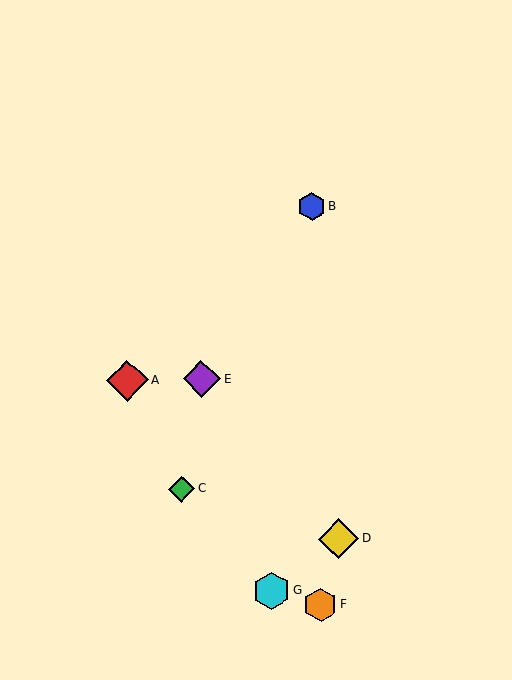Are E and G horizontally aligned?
No, E is at y≈379 and G is at y≈591.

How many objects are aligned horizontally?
2 objects (A, E) are aligned horizontally.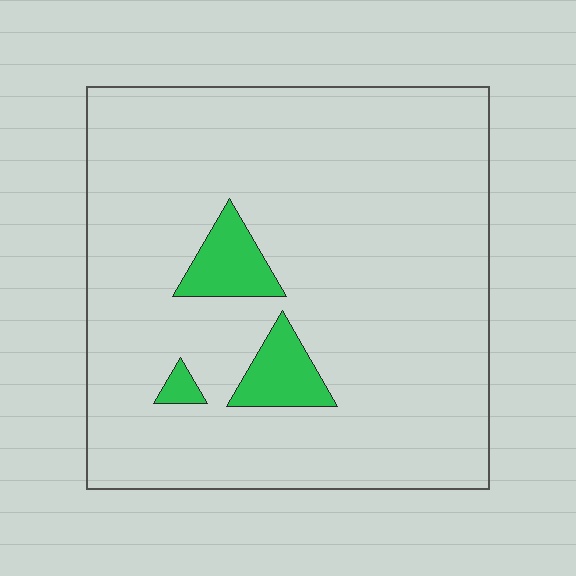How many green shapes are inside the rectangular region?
3.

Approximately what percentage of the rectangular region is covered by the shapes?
Approximately 10%.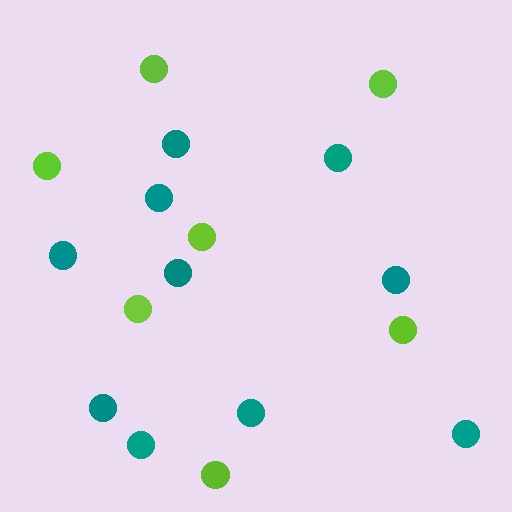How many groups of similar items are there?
There are 2 groups: one group of lime circles (7) and one group of teal circles (10).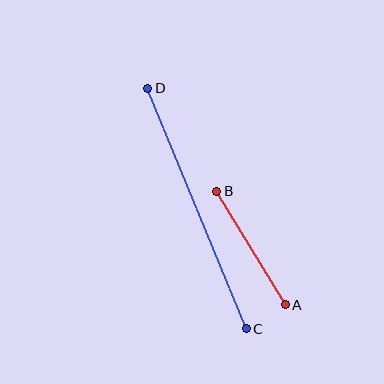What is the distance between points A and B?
The distance is approximately 132 pixels.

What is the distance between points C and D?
The distance is approximately 260 pixels.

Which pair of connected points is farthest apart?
Points C and D are farthest apart.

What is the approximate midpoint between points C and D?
The midpoint is at approximately (197, 209) pixels.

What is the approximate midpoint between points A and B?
The midpoint is at approximately (251, 248) pixels.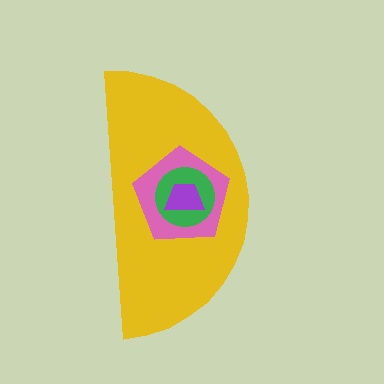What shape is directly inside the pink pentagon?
The green circle.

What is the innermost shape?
The purple trapezoid.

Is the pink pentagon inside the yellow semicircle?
Yes.